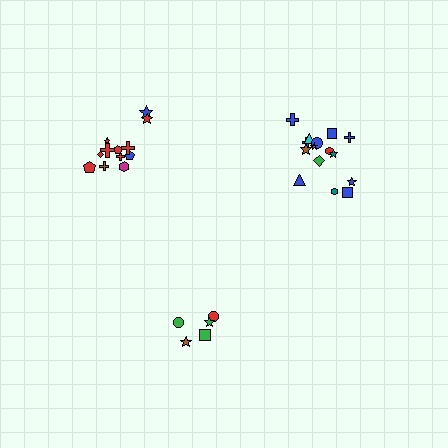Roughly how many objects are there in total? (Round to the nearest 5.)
Roughly 30 objects in total.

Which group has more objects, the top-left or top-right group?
The top-right group.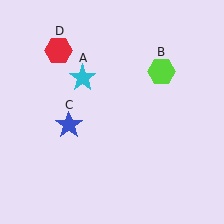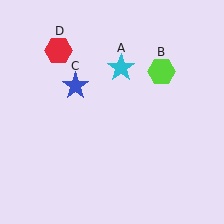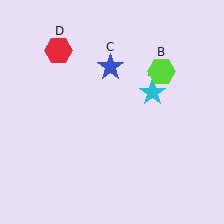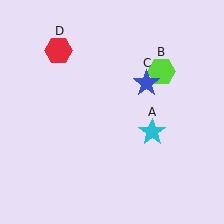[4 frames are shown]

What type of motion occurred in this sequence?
The cyan star (object A), blue star (object C) rotated clockwise around the center of the scene.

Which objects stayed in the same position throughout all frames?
Lime hexagon (object B) and red hexagon (object D) remained stationary.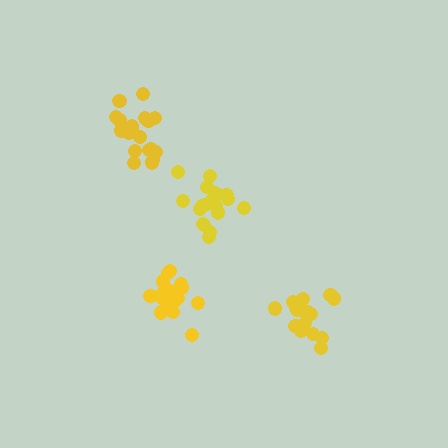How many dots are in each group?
Group 1: 21 dots, Group 2: 20 dots, Group 3: 21 dots, Group 4: 17 dots (79 total).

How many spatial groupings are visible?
There are 4 spatial groupings.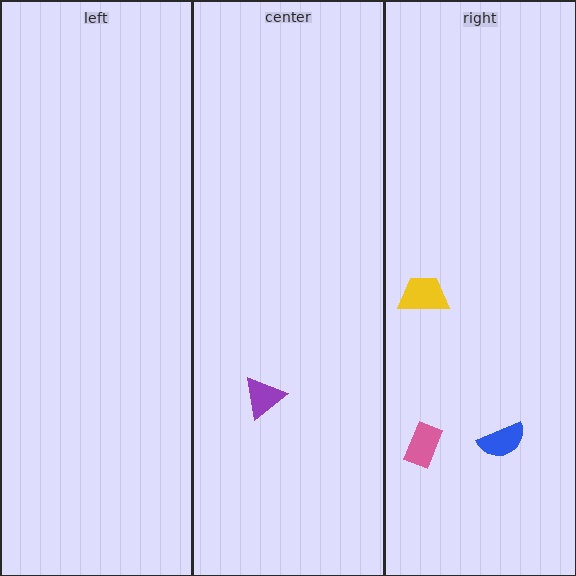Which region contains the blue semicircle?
The right region.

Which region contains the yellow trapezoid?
The right region.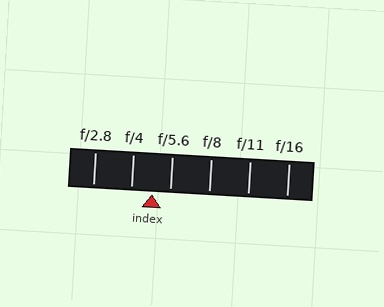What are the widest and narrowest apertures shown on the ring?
The widest aperture shown is f/2.8 and the narrowest is f/16.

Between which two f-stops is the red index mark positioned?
The index mark is between f/4 and f/5.6.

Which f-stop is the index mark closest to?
The index mark is closest to f/5.6.